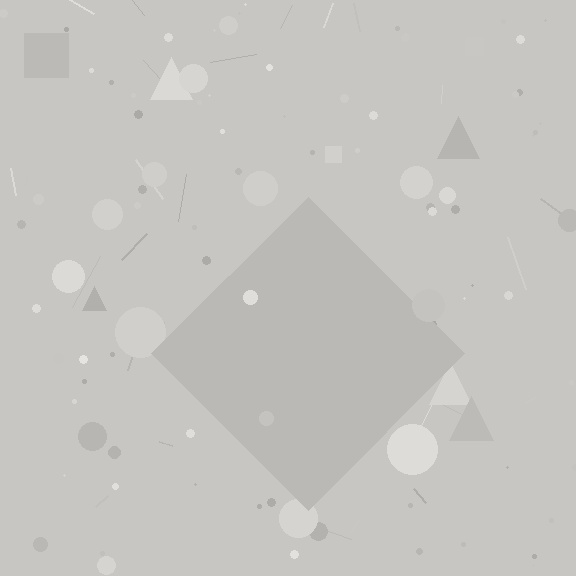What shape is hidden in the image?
A diamond is hidden in the image.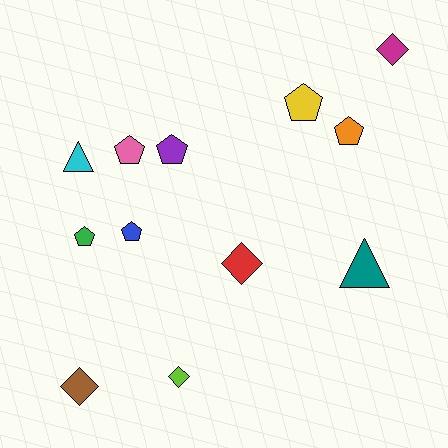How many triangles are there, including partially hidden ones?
There are 2 triangles.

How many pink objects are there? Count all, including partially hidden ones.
There is 1 pink object.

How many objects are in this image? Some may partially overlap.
There are 12 objects.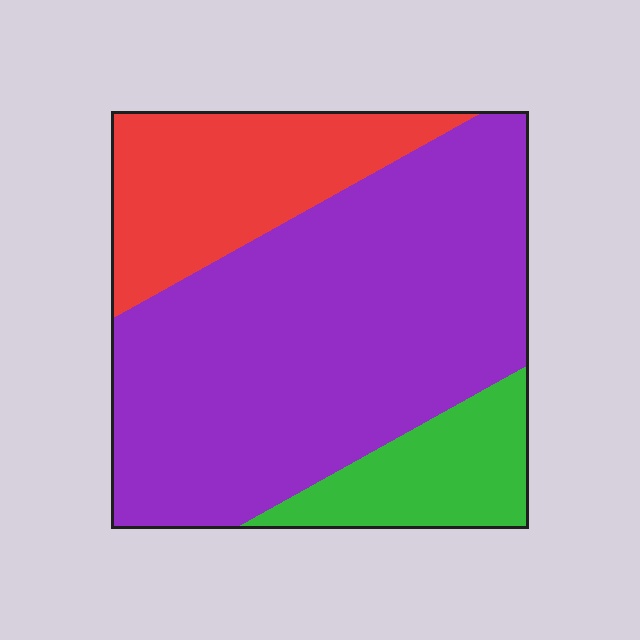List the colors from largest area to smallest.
From largest to smallest: purple, red, green.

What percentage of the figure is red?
Red takes up about one fifth (1/5) of the figure.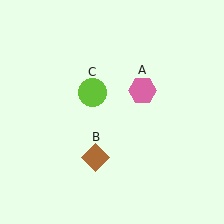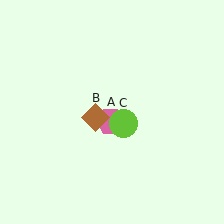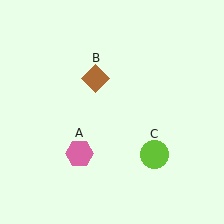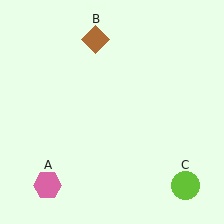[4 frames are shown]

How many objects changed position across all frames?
3 objects changed position: pink hexagon (object A), brown diamond (object B), lime circle (object C).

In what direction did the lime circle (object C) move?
The lime circle (object C) moved down and to the right.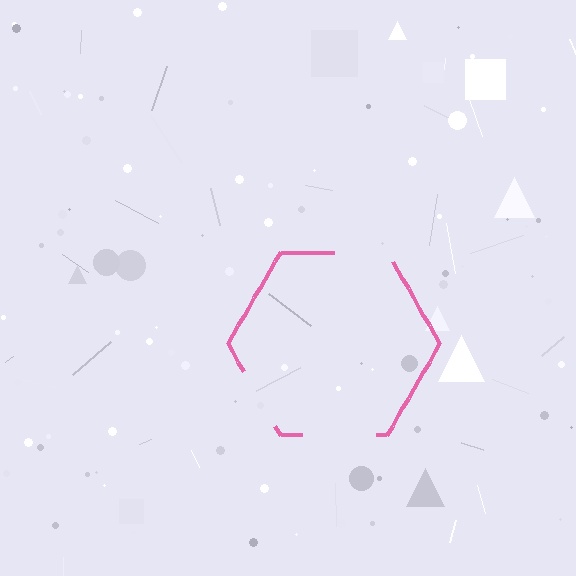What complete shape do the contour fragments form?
The contour fragments form a hexagon.